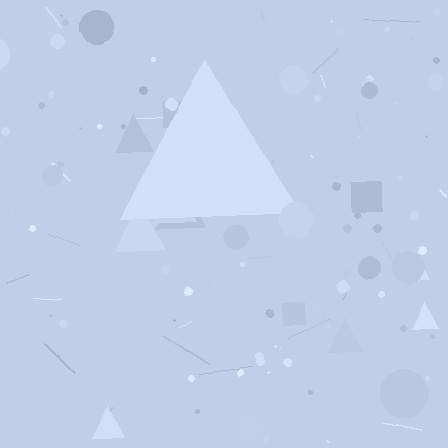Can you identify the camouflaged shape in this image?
The camouflaged shape is a triangle.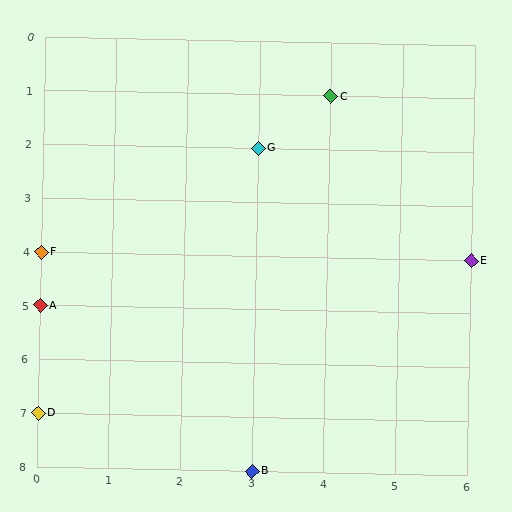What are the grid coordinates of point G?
Point G is at grid coordinates (3, 2).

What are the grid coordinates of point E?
Point E is at grid coordinates (6, 4).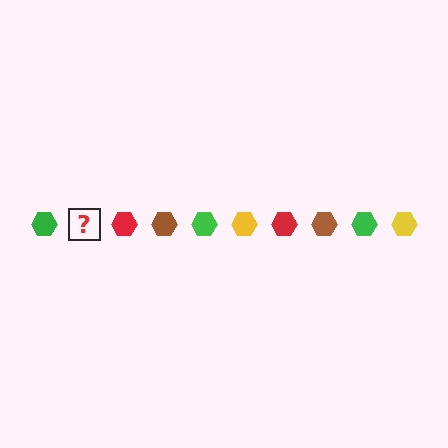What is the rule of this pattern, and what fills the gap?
The rule is that the pattern cycles through green, yellow, red, brown hexagons. The gap should be filled with a yellow hexagon.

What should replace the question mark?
The question mark should be replaced with a yellow hexagon.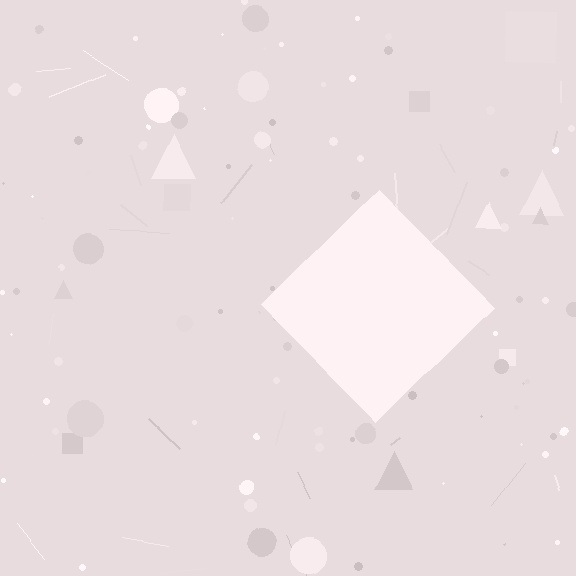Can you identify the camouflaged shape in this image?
The camouflaged shape is a diamond.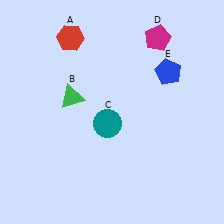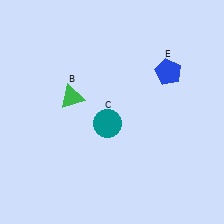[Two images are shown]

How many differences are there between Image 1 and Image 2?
There are 2 differences between the two images.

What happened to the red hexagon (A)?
The red hexagon (A) was removed in Image 2. It was in the top-left area of Image 1.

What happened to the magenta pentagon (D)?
The magenta pentagon (D) was removed in Image 2. It was in the top-right area of Image 1.